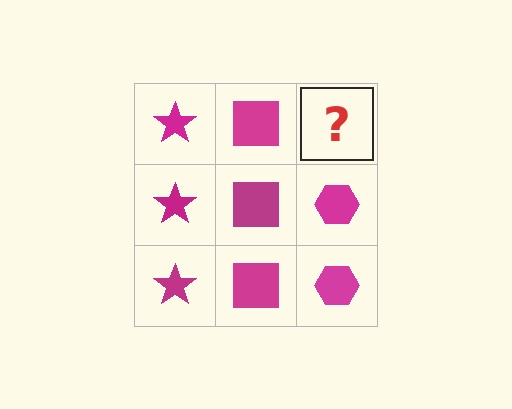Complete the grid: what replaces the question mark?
The question mark should be replaced with a magenta hexagon.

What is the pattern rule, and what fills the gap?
The rule is that each column has a consistent shape. The gap should be filled with a magenta hexagon.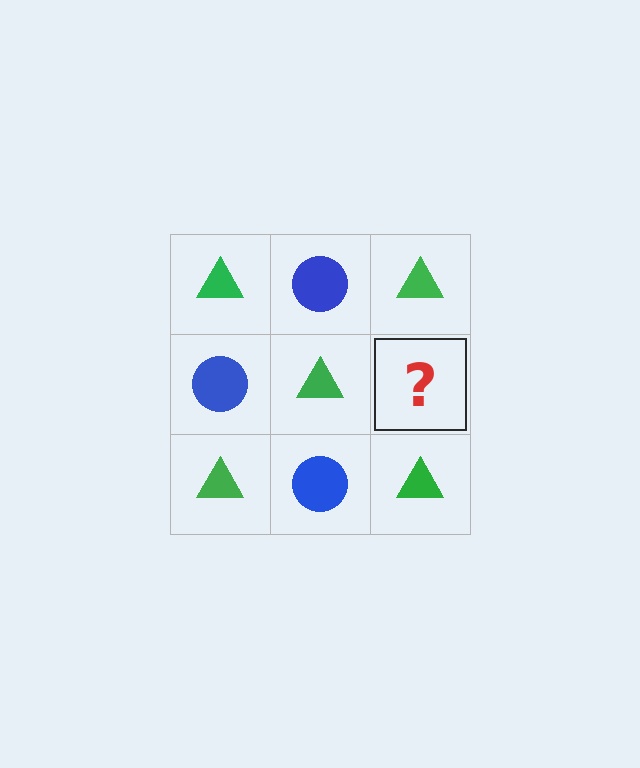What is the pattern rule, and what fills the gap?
The rule is that it alternates green triangle and blue circle in a checkerboard pattern. The gap should be filled with a blue circle.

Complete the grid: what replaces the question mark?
The question mark should be replaced with a blue circle.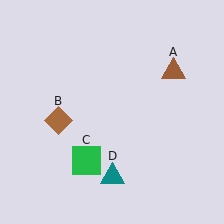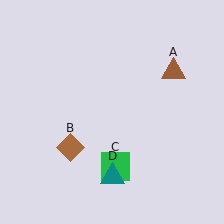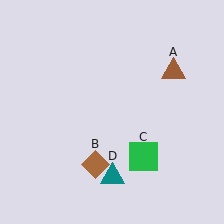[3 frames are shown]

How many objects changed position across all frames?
2 objects changed position: brown diamond (object B), green square (object C).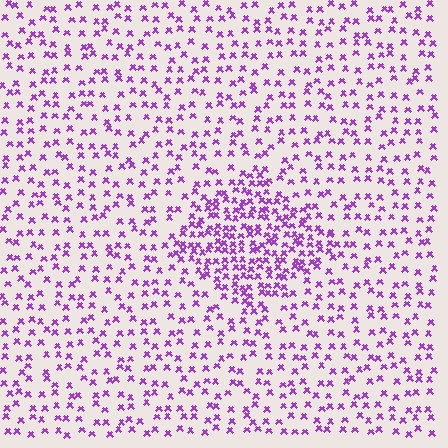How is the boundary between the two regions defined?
The boundary is defined by a change in element density (approximately 2.2x ratio). All elements are the same color, size, and shape.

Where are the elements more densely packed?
The elements are more densely packed inside the diamond boundary.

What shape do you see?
I see a diamond.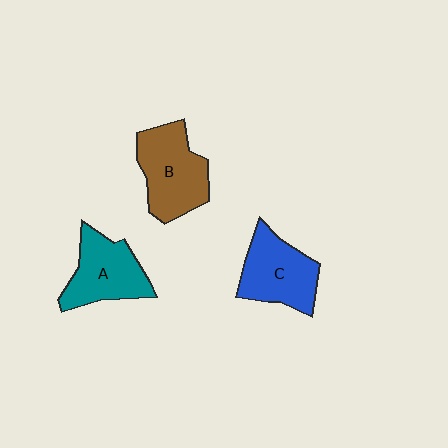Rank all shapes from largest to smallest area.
From largest to smallest: B (brown), C (blue), A (teal).